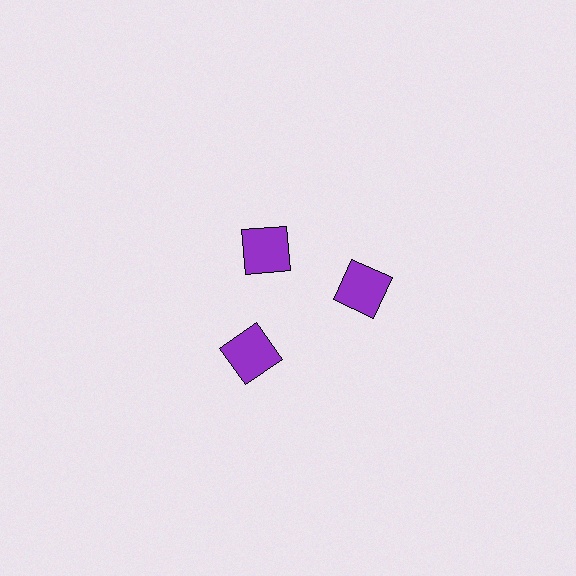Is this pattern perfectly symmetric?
No. The 3 purple squares are arranged in a ring, but one element near the 11 o'clock position is pulled inward toward the center, breaking the 3-fold rotational symmetry.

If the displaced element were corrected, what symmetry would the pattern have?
It would have 3-fold rotational symmetry — the pattern would map onto itself every 120 degrees.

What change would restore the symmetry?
The symmetry would be restored by moving it outward, back onto the ring so that all 3 squares sit at equal angles and equal distance from the center.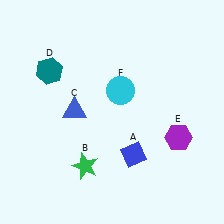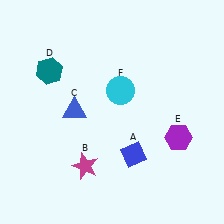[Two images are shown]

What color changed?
The star (B) changed from green in Image 1 to magenta in Image 2.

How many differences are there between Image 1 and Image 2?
There is 1 difference between the two images.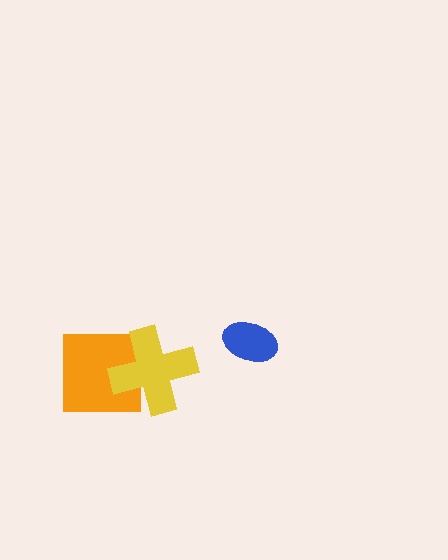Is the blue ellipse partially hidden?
No, no other shape covers it.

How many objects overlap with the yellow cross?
1 object overlaps with the yellow cross.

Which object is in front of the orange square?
The yellow cross is in front of the orange square.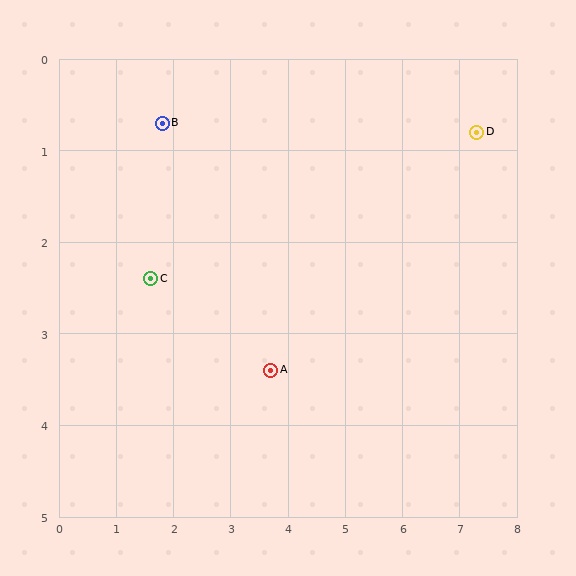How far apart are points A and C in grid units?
Points A and C are about 2.3 grid units apart.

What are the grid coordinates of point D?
Point D is at approximately (7.3, 0.8).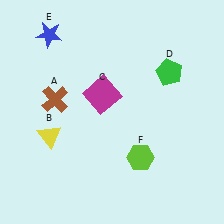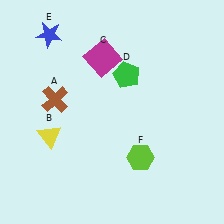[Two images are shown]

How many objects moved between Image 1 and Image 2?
2 objects moved between the two images.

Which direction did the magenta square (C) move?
The magenta square (C) moved up.